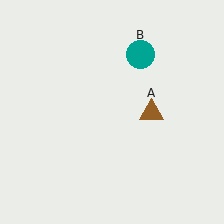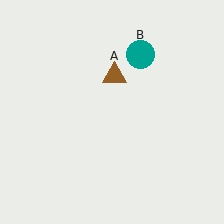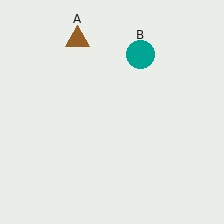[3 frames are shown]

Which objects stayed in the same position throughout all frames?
Teal circle (object B) remained stationary.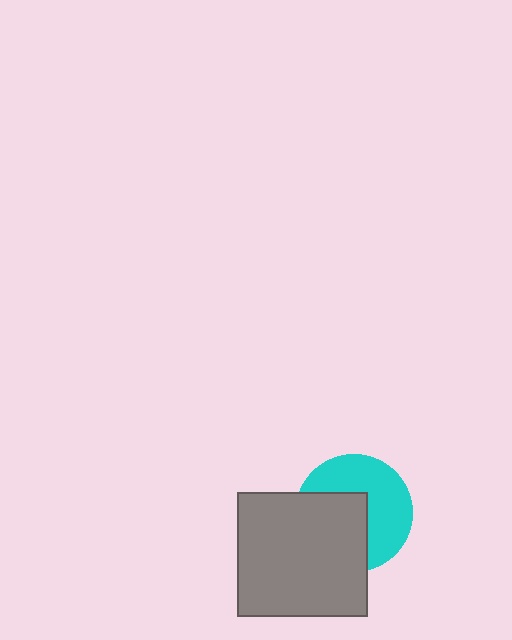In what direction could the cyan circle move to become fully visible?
The cyan circle could move toward the upper-right. That would shift it out from behind the gray rectangle entirely.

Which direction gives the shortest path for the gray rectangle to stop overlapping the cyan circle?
Moving toward the lower-left gives the shortest separation.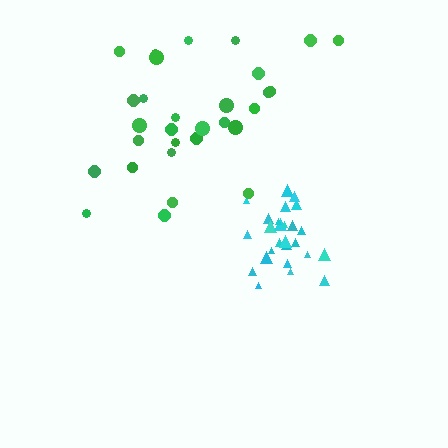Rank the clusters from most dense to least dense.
cyan, green.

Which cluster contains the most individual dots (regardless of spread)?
Green (30).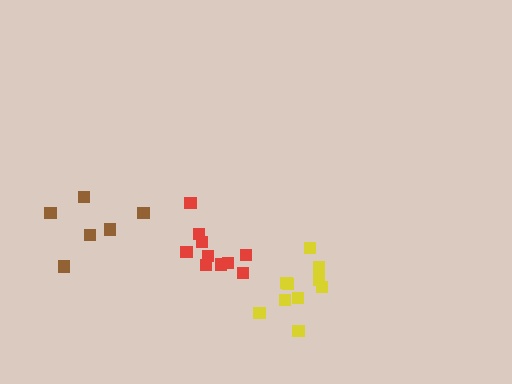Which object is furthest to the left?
The brown cluster is leftmost.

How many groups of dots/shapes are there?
There are 3 groups.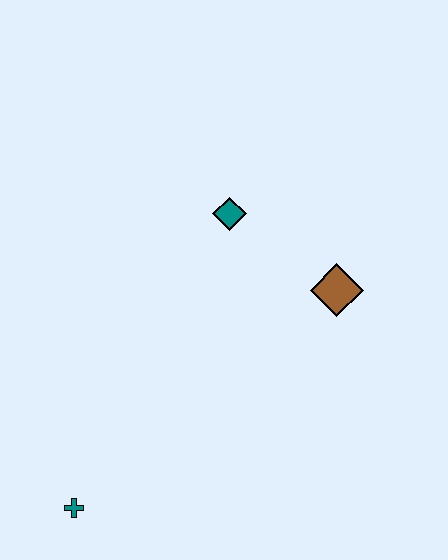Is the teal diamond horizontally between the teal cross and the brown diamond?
Yes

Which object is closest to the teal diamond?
The brown diamond is closest to the teal diamond.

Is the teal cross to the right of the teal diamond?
No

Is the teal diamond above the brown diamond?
Yes